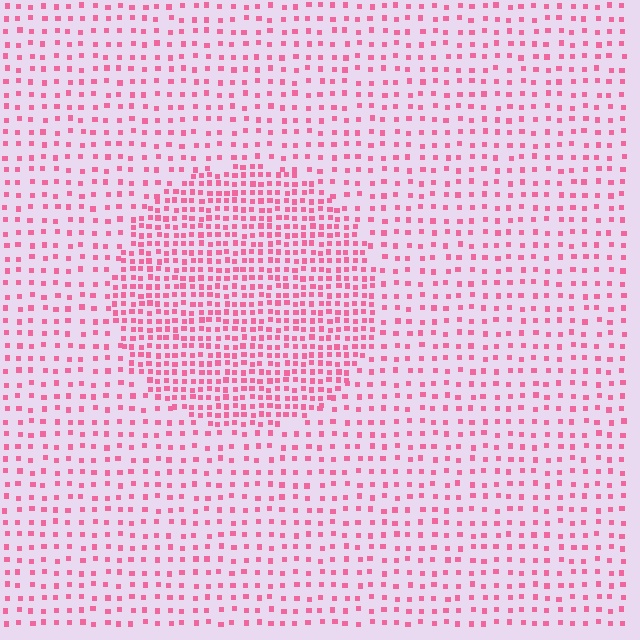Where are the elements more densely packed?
The elements are more densely packed inside the circle boundary.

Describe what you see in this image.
The image contains small pink elements arranged at two different densities. A circle-shaped region is visible where the elements are more densely packed than the surrounding area.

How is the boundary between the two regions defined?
The boundary is defined by a change in element density (approximately 2.2x ratio). All elements are the same color, size, and shape.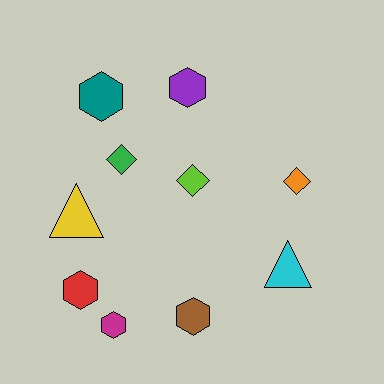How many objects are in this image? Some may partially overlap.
There are 10 objects.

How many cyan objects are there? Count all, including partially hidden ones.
There is 1 cyan object.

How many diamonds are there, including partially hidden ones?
There are 3 diamonds.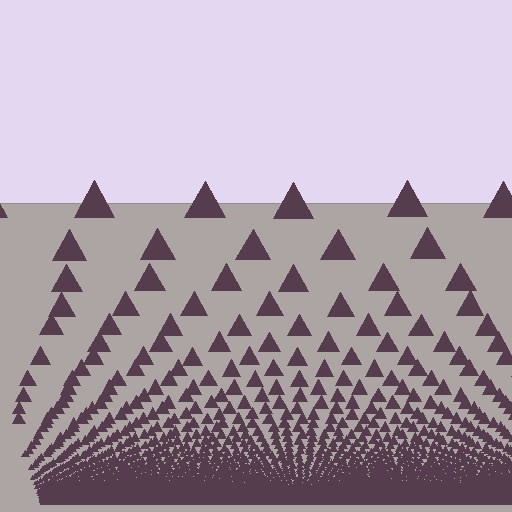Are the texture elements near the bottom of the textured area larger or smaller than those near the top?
Smaller. The gradient is inverted — elements near the bottom are smaller and denser.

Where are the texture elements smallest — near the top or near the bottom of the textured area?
Near the bottom.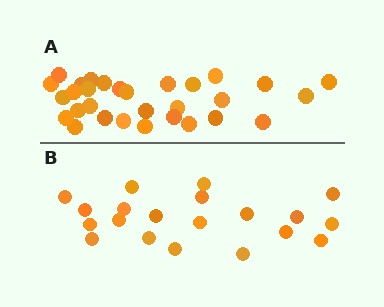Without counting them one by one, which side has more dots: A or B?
Region A (the top region) has more dots.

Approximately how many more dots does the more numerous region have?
Region A has roughly 10 or so more dots than region B.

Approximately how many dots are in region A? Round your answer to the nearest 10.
About 30 dots.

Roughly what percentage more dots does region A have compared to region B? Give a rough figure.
About 50% more.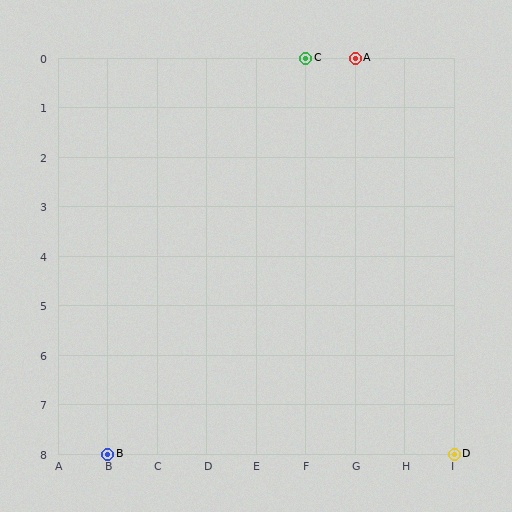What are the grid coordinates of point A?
Point A is at grid coordinates (G, 0).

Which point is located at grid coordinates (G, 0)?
Point A is at (G, 0).